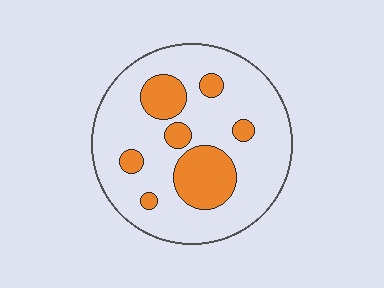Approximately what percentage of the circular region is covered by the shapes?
Approximately 20%.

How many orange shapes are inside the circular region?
7.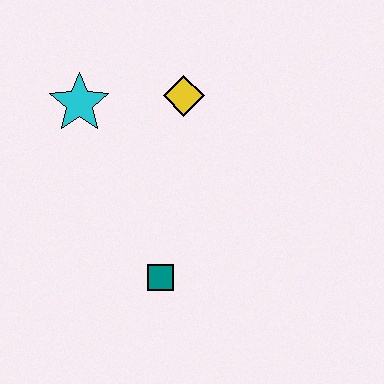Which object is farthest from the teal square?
The cyan star is farthest from the teal square.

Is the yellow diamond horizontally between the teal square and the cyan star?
No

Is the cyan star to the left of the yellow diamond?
Yes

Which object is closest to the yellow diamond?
The cyan star is closest to the yellow diamond.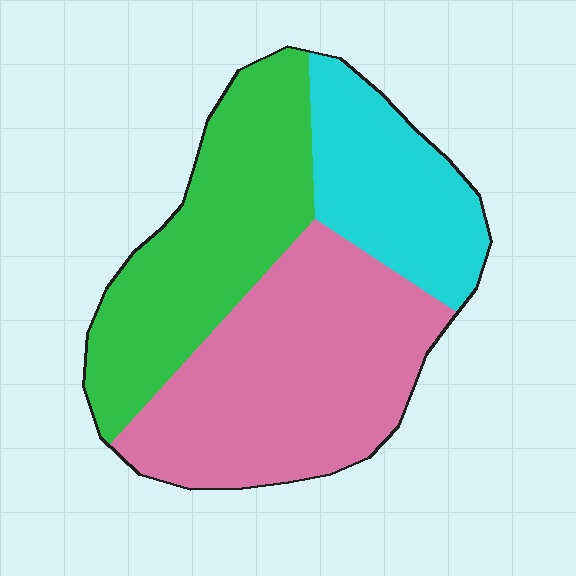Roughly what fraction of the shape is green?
Green covers about 35% of the shape.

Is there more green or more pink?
Pink.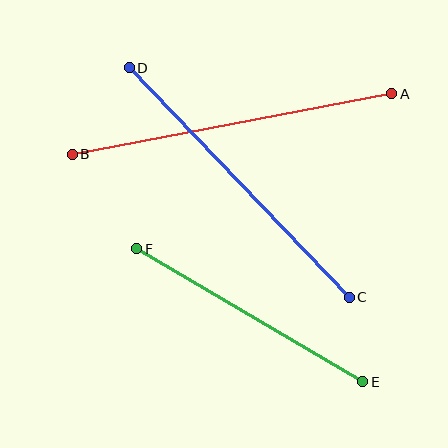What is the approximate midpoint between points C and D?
The midpoint is at approximately (239, 182) pixels.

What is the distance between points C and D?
The distance is approximately 318 pixels.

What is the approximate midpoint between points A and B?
The midpoint is at approximately (232, 124) pixels.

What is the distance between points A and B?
The distance is approximately 325 pixels.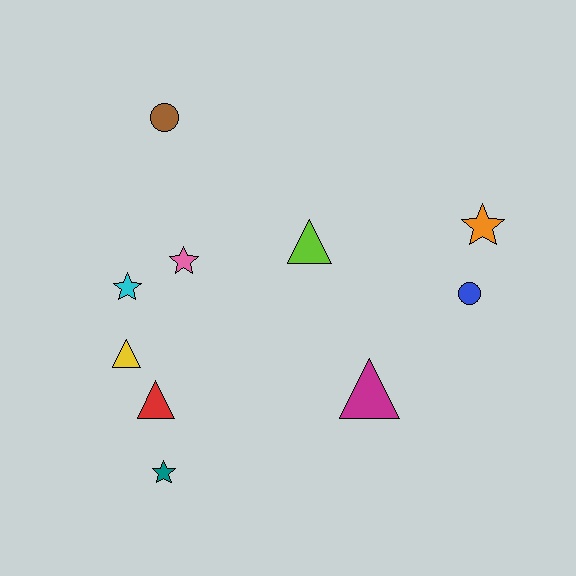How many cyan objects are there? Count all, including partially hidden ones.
There is 1 cyan object.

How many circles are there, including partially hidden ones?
There are 2 circles.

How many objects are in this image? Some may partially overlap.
There are 10 objects.